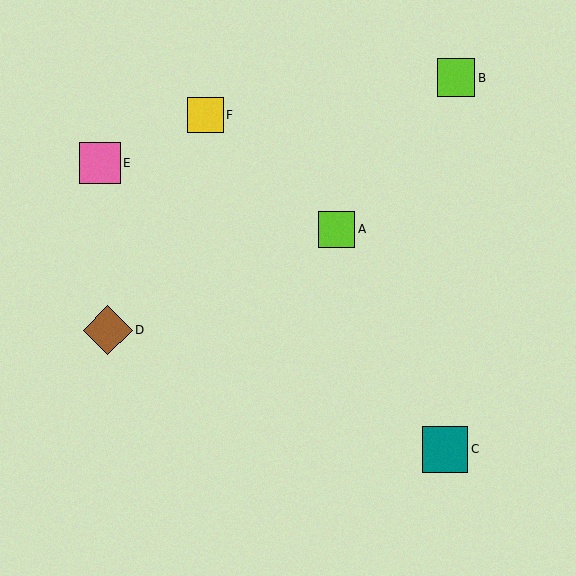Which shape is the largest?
The brown diamond (labeled D) is the largest.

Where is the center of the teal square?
The center of the teal square is at (445, 449).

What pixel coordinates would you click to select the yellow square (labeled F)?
Click at (206, 115) to select the yellow square F.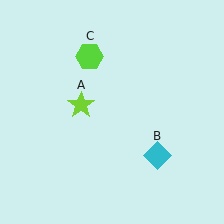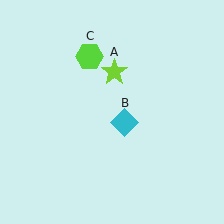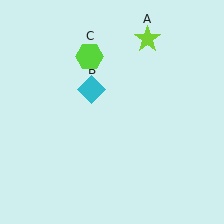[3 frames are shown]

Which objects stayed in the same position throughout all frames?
Lime hexagon (object C) remained stationary.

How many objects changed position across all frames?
2 objects changed position: lime star (object A), cyan diamond (object B).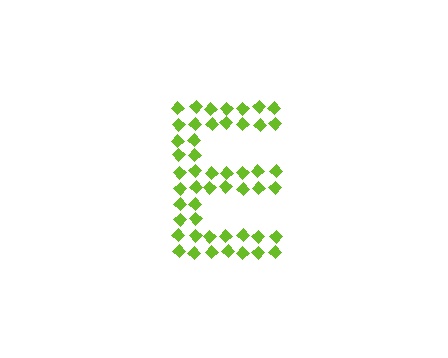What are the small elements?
The small elements are diamonds.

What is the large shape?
The large shape is the letter E.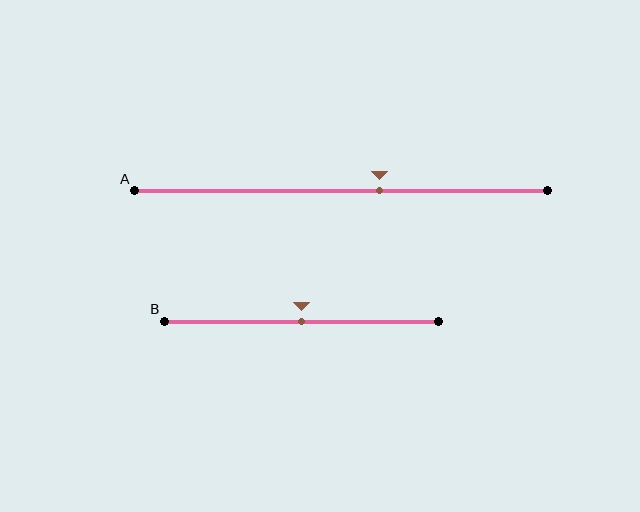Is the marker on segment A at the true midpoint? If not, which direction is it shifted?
No, the marker on segment A is shifted to the right by about 9% of the segment length.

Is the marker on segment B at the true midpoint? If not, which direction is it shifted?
Yes, the marker on segment B is at the true midpoint.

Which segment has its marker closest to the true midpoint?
Segment B has its marker closest to the true midpoint.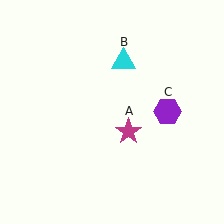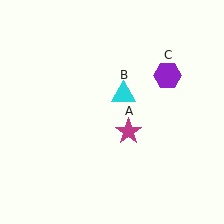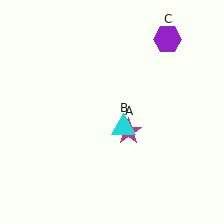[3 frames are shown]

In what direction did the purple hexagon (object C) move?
The purple hexagon (object C) moved up.